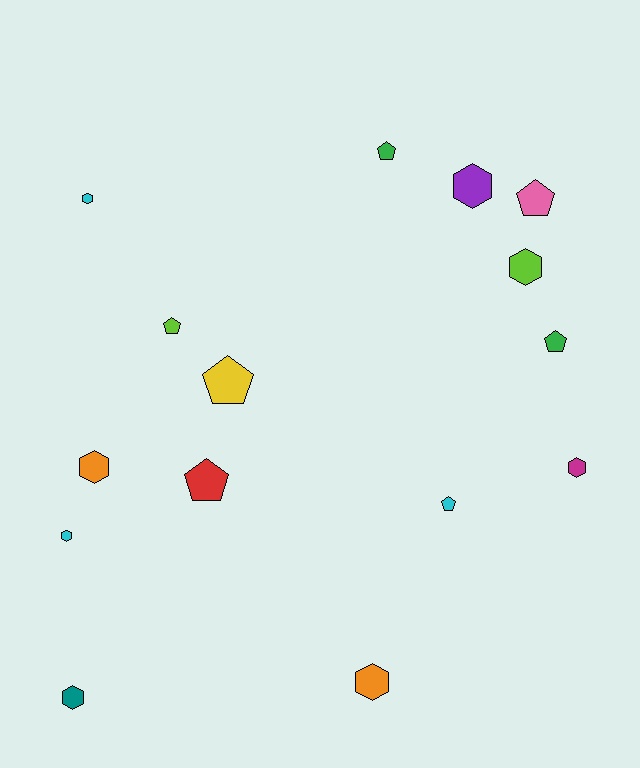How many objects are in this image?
There are 15 objects.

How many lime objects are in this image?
There are 2 lime objects.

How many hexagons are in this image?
There are 8 hexagons.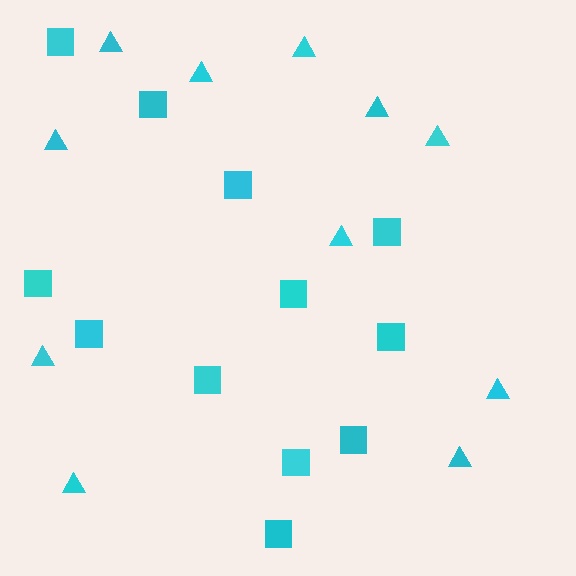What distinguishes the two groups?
There are 2 groups: one group of squares (12) and one group of triangles (11).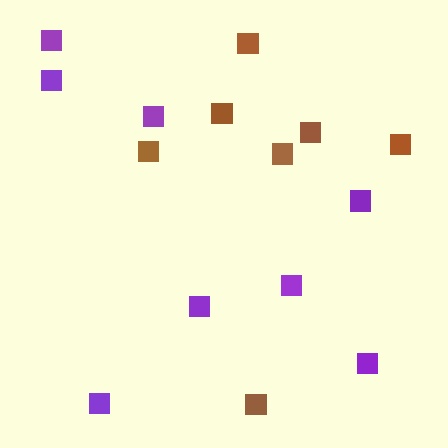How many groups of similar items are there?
There are 2 groups: one group of purple squares (8) and one group of brown squares (7).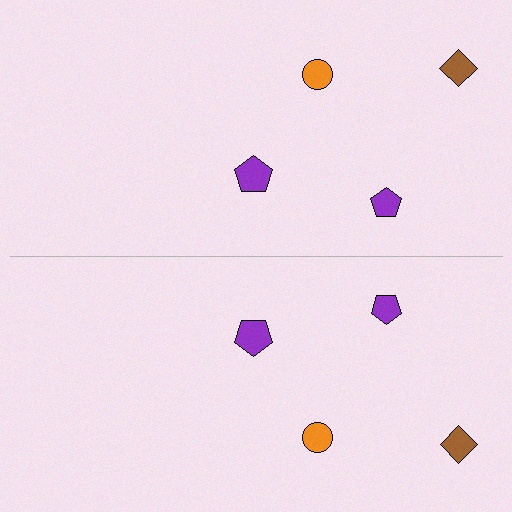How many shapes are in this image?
There are 8 shapes in this image.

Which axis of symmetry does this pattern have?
The pattern has a horizontal axis of symmetry running through the center of the image.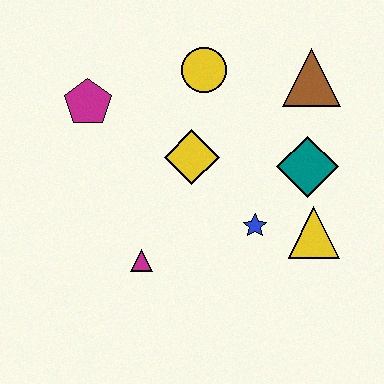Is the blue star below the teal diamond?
Yes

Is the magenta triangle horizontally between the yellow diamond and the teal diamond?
No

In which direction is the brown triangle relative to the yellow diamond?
The brown triangle is to the right of the yellow diamond.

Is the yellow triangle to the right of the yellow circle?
Yes